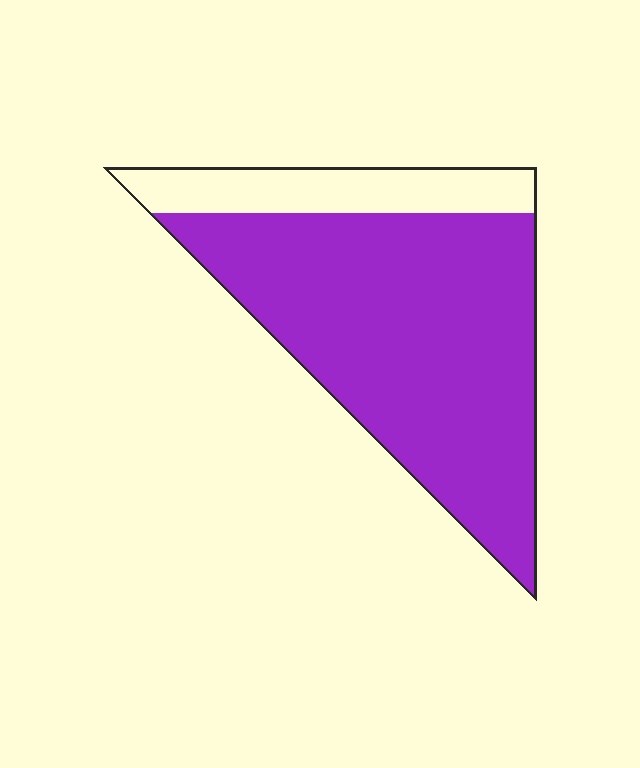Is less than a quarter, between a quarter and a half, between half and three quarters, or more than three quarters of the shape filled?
More than three quarters.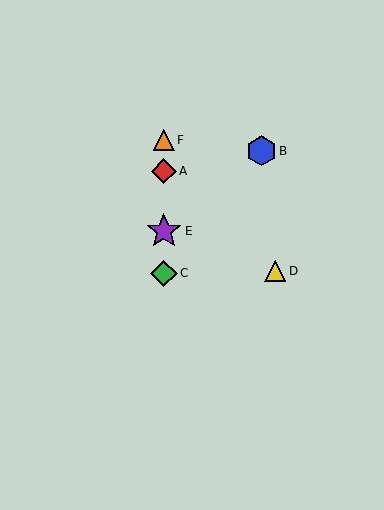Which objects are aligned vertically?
Objects A, C, E, F are aligned vertically.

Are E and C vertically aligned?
Yes, both are at x≈164.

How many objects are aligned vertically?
4 objects (A, C, E, F) are aligned vertically.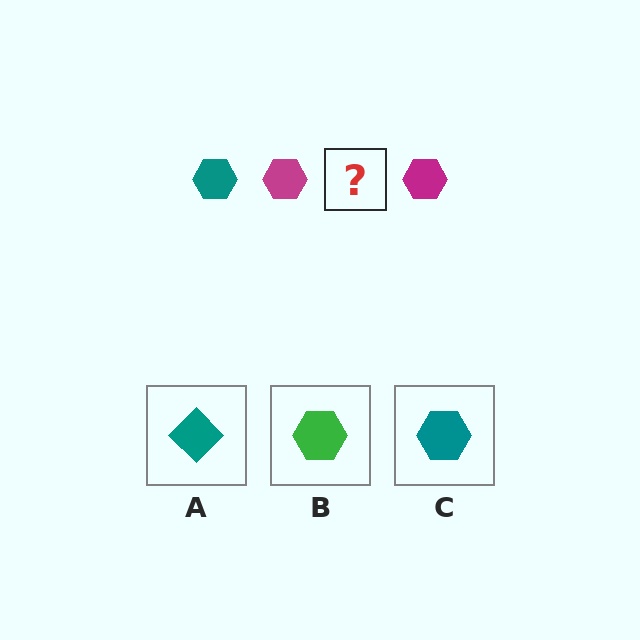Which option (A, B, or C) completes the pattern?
C.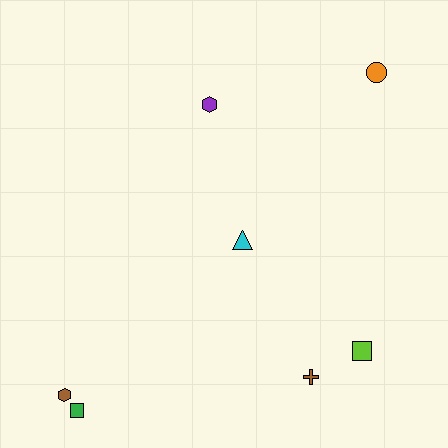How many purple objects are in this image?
There is 1 purple object.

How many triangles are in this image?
There is 1 triangle.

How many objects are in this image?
There are 7 objects.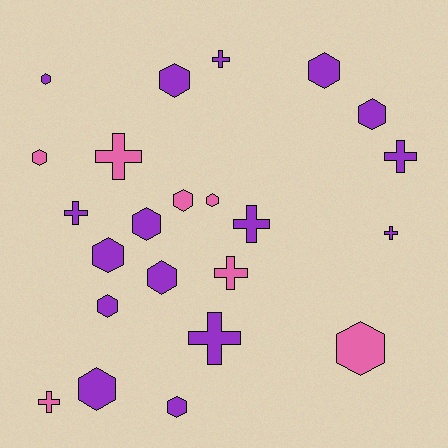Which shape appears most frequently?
Hexagon, with 14 objects.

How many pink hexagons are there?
There are 4 pink hexagons.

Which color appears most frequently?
Purple, with 16 objects.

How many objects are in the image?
There are 23 objects.